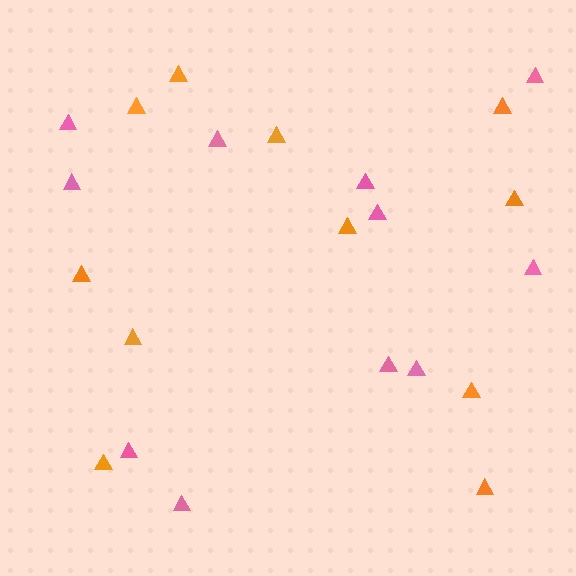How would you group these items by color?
There are 2 groups: one group of orange triangles (11) and one group of pink triangles (11).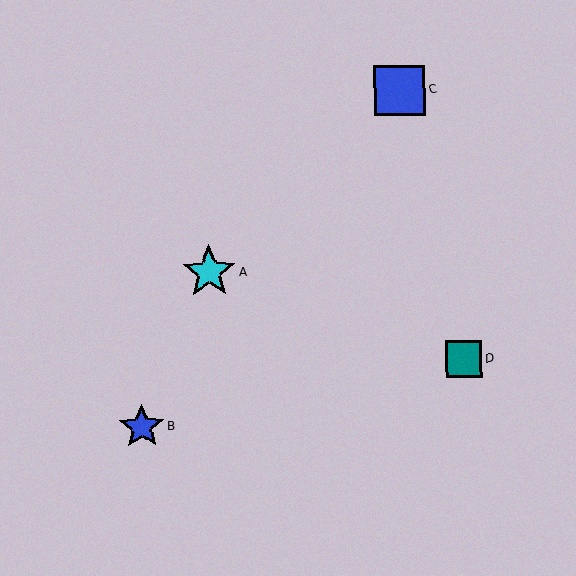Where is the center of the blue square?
The center of the blue square is at (400, 90).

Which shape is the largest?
The cyan star (labeled A) is the largest.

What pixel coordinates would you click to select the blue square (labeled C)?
Click at (400, 90) to select the blue square C.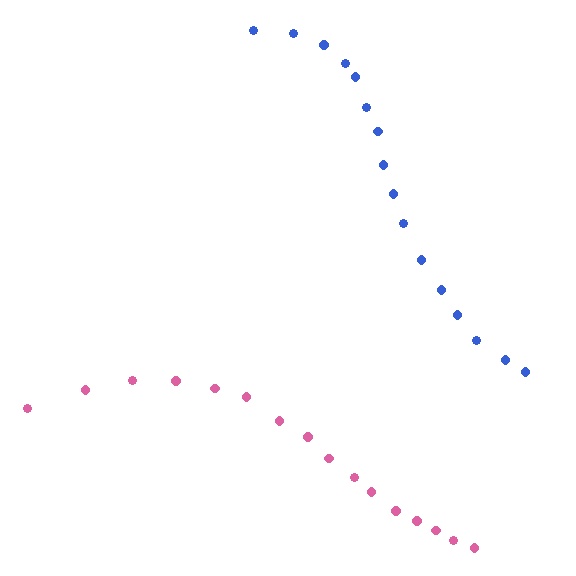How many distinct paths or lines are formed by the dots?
There are 2 distinct paths.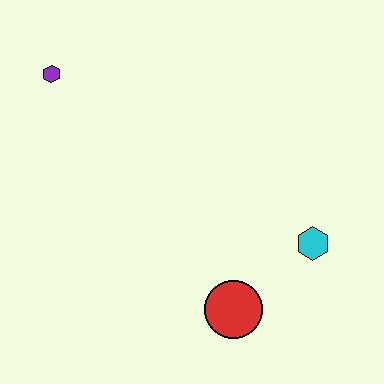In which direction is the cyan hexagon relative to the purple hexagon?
The cyan hexagon is to the right of the purple hexagon.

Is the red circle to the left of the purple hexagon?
No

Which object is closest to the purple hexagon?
The red circle is closest to the purple hexagon.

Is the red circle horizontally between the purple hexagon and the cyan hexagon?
Yes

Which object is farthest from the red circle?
The purple hexagon is farthest from the red circle.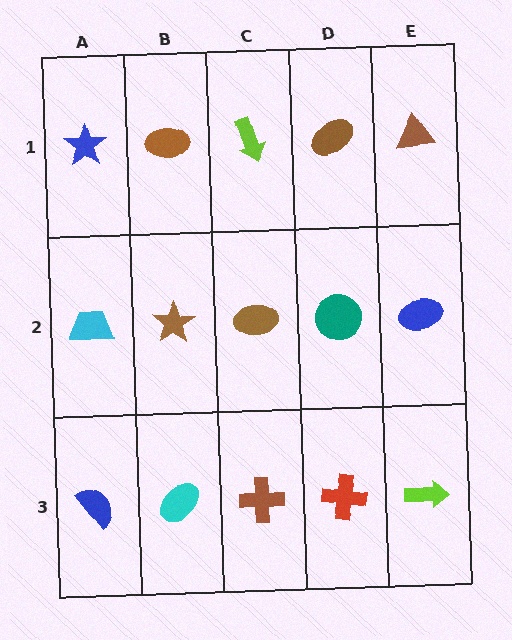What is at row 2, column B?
A brown star.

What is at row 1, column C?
A lime arrow.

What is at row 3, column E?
A lime arrow.